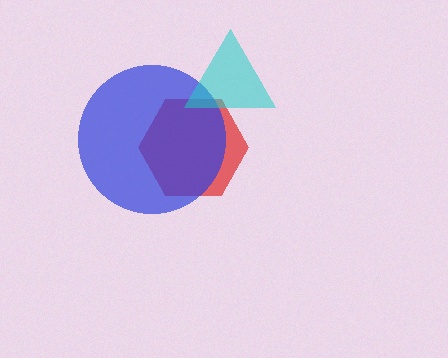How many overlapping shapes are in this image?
There are 3 overlapping shapes in the image.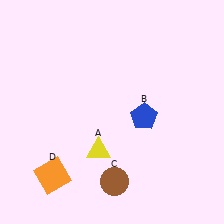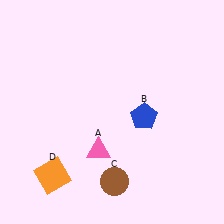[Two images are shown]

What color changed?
The triangle (A) changed from yellow in Image 1 to pink in Image 2.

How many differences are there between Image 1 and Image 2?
There is 1 difference between the two images.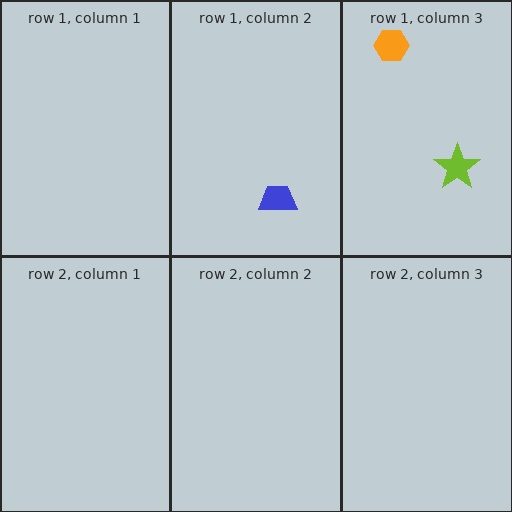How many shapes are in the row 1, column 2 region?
1.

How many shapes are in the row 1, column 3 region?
2.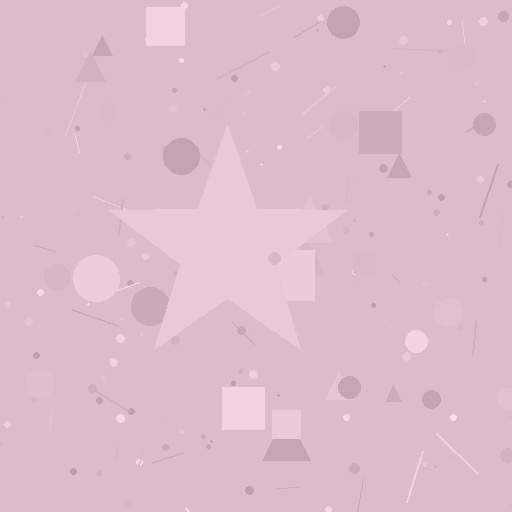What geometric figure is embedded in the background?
A star is embedded in the background.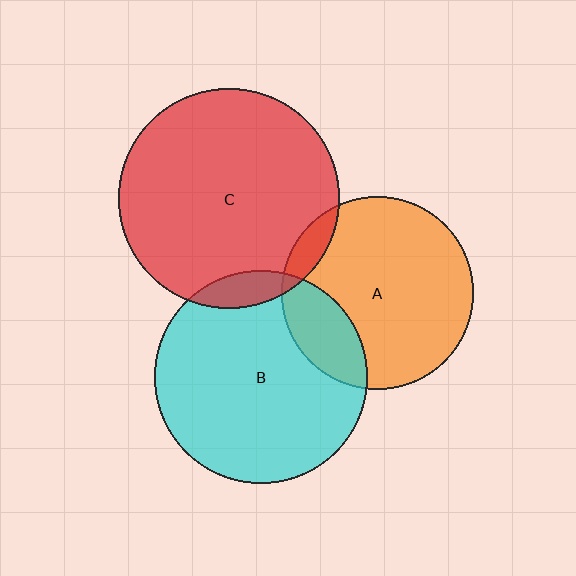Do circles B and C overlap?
Yes.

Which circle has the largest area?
Circle C (red).